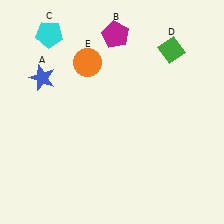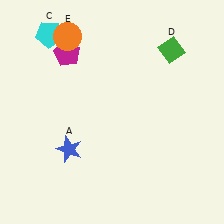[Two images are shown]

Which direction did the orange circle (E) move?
The orange circle (E) moved up.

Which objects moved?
The objects that moved are: the blue star (A), the magenta pentagon (B), the orange circle (E).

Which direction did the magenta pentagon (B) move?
The magenta pentagon (B) moved left.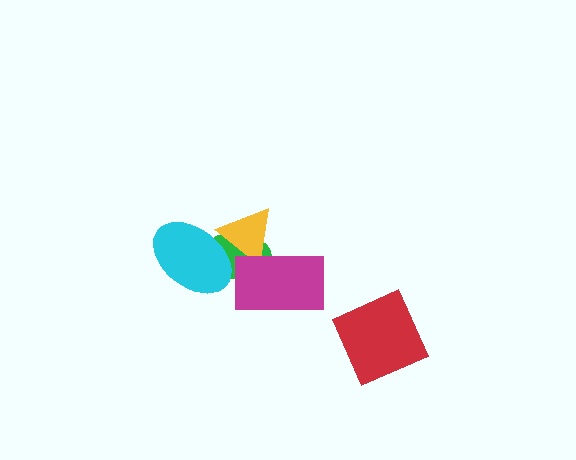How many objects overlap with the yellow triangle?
3 objects overlap with the yellow triangle.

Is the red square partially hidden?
No, no other shape covers it.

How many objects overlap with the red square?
0 objects overlap with the red square.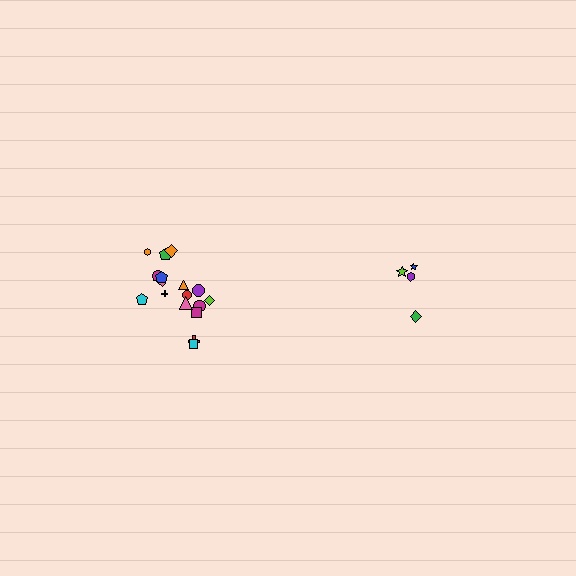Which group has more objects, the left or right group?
The left group.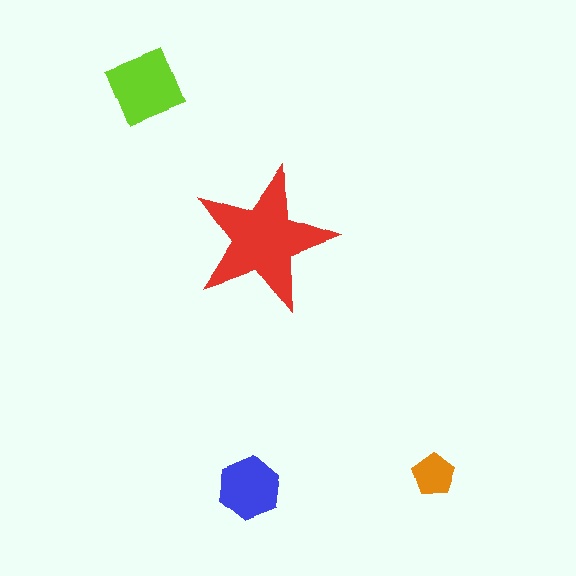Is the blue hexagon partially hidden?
No, the blue hexagon is fully visible.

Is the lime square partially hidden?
No, the lime square is fully visible.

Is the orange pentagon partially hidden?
No, the orange pentagon is fully visible.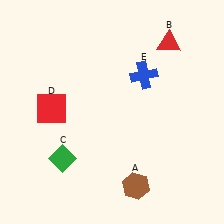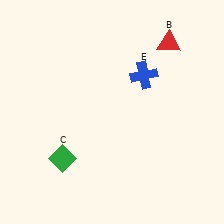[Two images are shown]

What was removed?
The red square (D), the brown hexagon (A) were removed in Image 2.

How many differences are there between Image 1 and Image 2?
There are 2 differences between the two images.